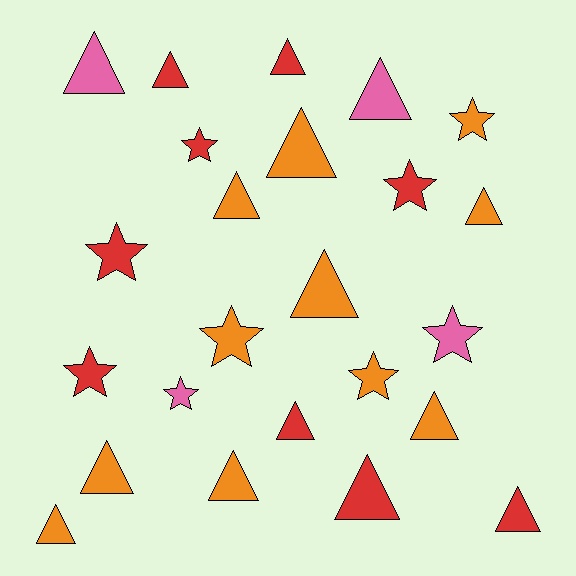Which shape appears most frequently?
Triangle, with 15 objects.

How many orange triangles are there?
There are 8 orange triangles.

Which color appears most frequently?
Orange, with 11 objects.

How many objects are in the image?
There are 24 objects.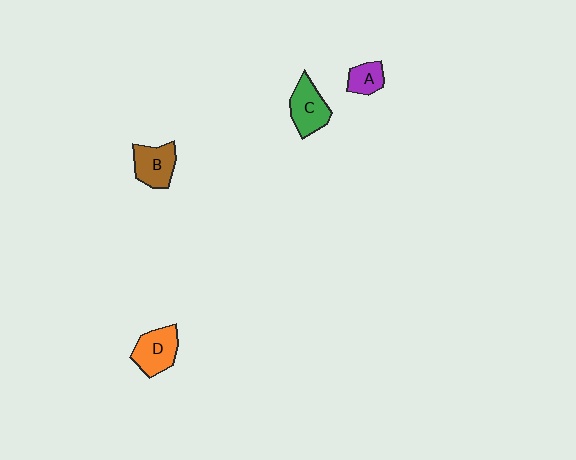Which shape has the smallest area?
Shape A (purple).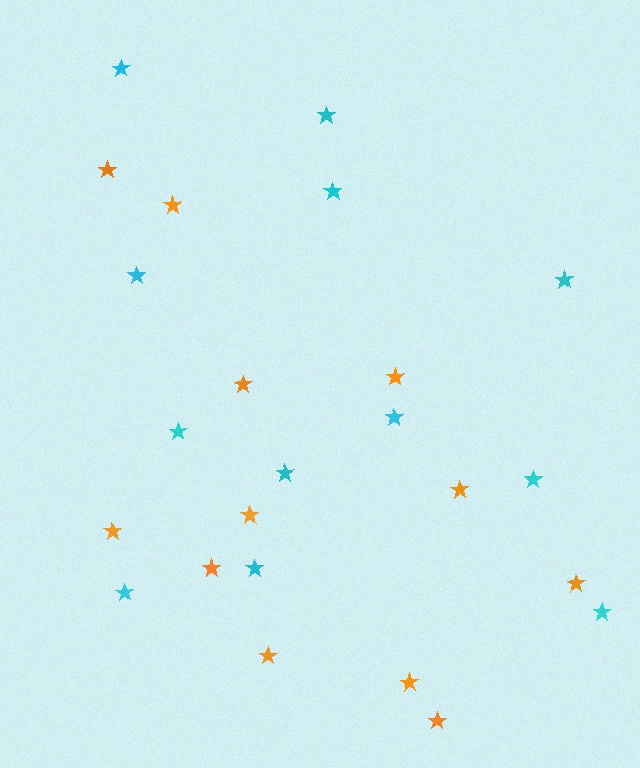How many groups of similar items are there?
There are 2 groups: one group of orange stars (12) and one group of cyan stars (12).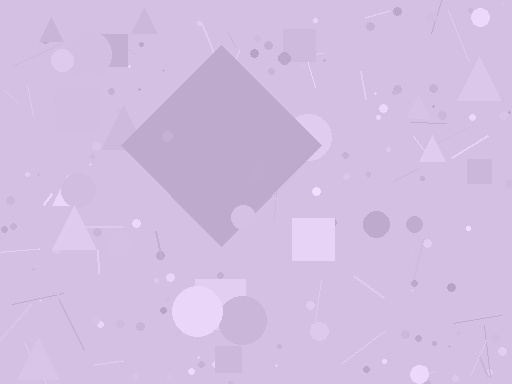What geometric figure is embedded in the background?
A diamond is embedded in the background.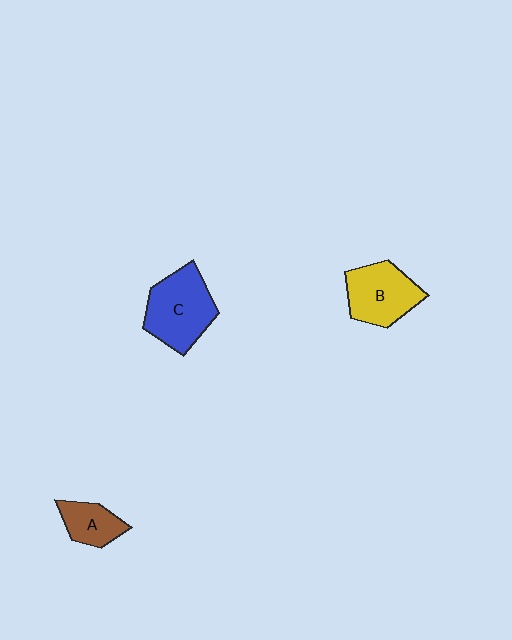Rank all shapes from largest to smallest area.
From largest to smallest: C (blue), B (yellow), A (brown).